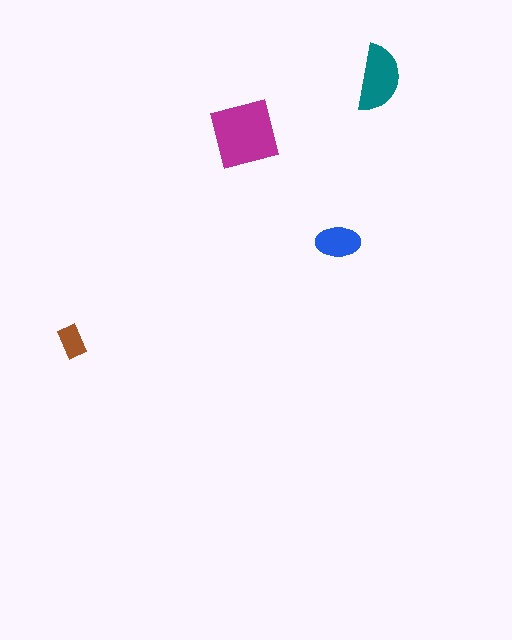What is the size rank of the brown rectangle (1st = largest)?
4th.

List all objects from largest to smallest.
The magenta square, the teal semicircle, the blue ellipse, the brown rectangle.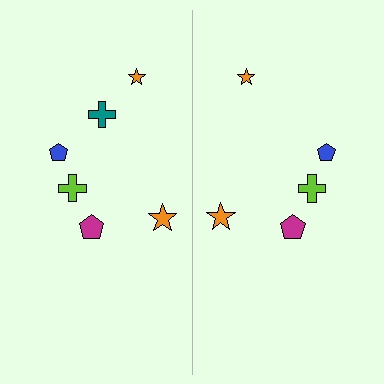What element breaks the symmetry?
A teal cross is missing from the right side.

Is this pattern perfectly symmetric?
No, the pattern is not perfectly symmetric. A teal cross is missing from the right side.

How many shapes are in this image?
There are 11 shapes in this image.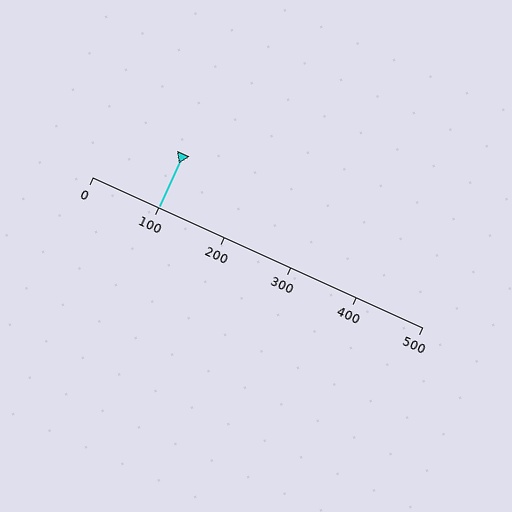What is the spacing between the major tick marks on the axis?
The major ticks are spaced 100 apart.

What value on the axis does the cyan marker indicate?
The marker indicates approximately 100.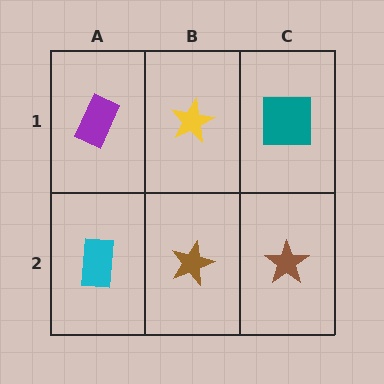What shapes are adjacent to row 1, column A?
A cyan rectangle (row 2, column A), a yellow star (row 1, column B).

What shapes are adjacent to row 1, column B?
A brown star (row 2, column B), a purple rectangle (row 1, column A), a teal square (row 1, column C).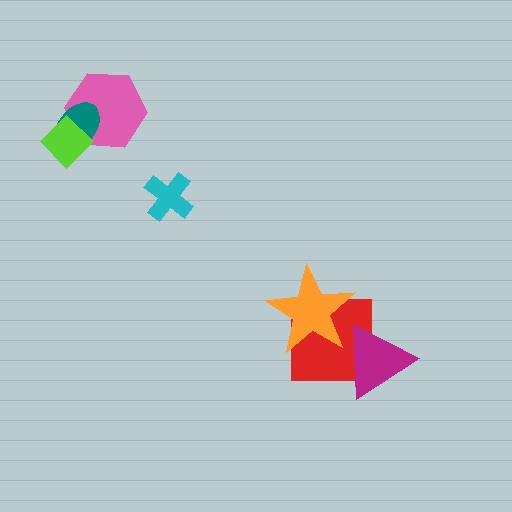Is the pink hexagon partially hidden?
Yes, it is partially covered by another shape.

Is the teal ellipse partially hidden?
Yes, it is partially covered by another shape.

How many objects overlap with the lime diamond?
2 objects overlap with the lime diamond.